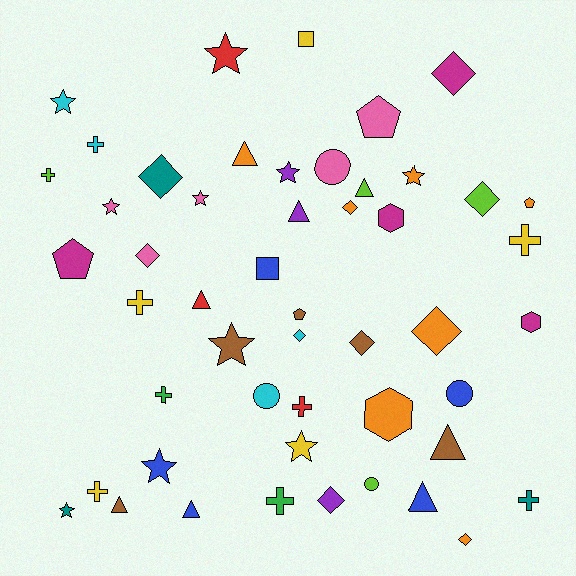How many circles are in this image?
There are 4 circles.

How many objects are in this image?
There are 50 objects.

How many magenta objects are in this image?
There are 4 magenta objects.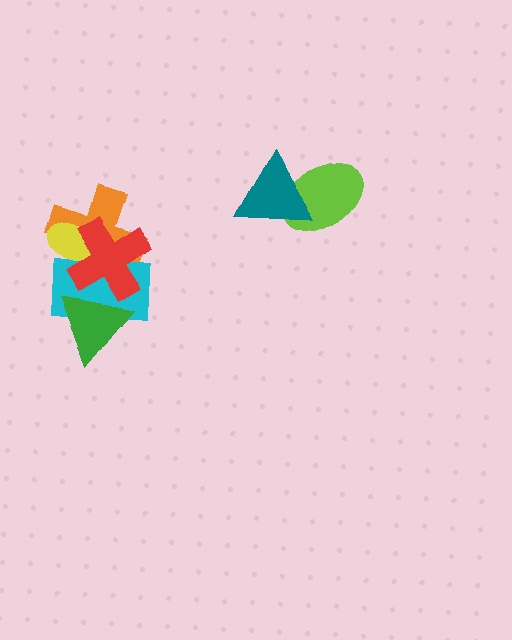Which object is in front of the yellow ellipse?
The red cross is in front of the yellow ellipse.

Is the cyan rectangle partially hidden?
Yes, it is partially covered by another shape.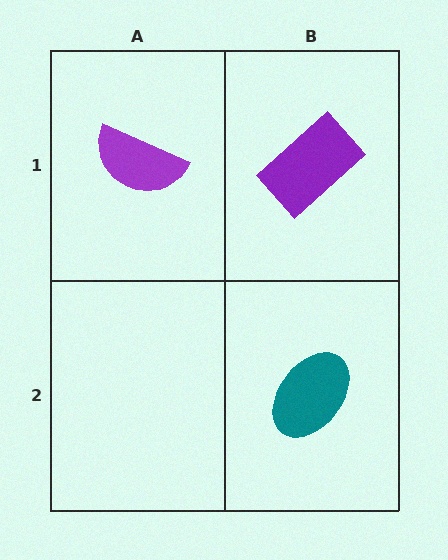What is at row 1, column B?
A purple rectangle.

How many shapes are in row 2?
1 shape.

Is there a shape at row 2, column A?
No, that cell is empty.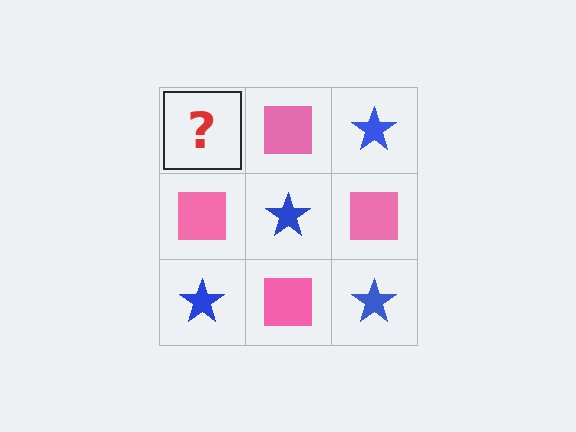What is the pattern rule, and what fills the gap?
The rule is that it alternates blue star and pink square in a checkerboard pattern. The gap should be filled with a blue star.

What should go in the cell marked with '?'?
The missing cell should contain a blue star.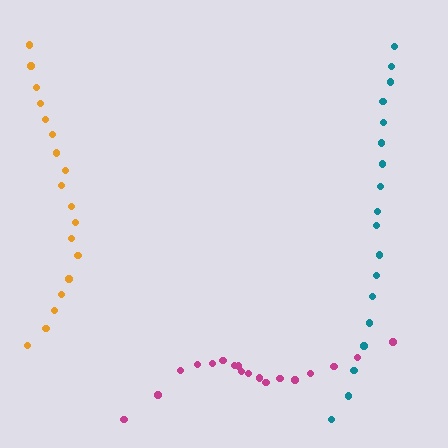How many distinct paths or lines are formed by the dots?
There are 3 distinct paths.